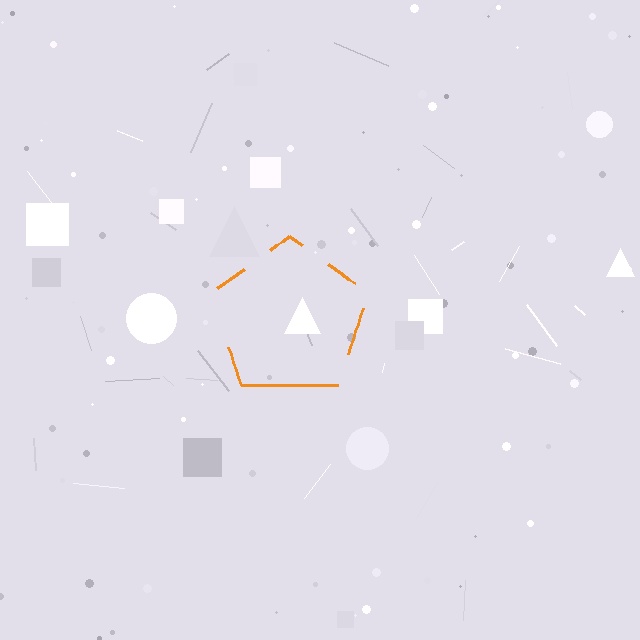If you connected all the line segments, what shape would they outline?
They would outline a pentagon.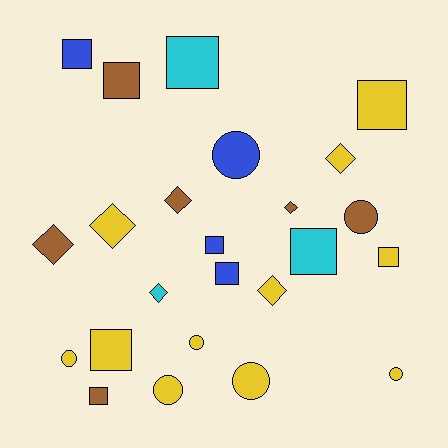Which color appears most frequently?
Yellow, with 11 objects.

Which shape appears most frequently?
Square, with 10 objects.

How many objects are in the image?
There are 24 objects.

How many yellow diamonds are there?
There are 3 yellow diamonds.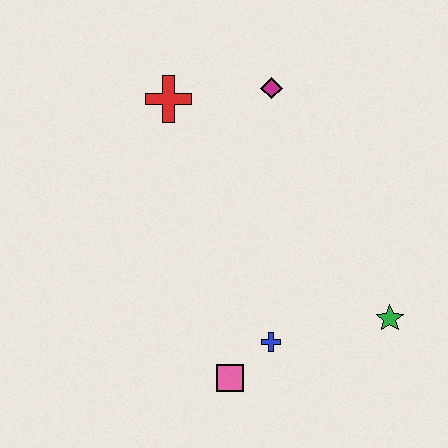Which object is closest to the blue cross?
The pink square is closest to the blue cross.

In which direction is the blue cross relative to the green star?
The blue cross is to the left of the green star.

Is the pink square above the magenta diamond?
No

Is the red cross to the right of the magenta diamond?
No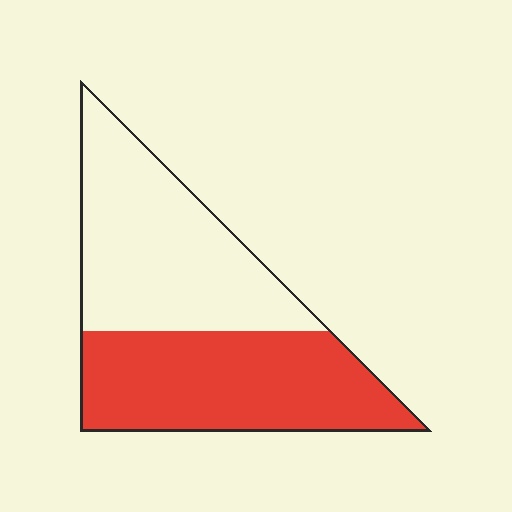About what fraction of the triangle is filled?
About one half (1/2).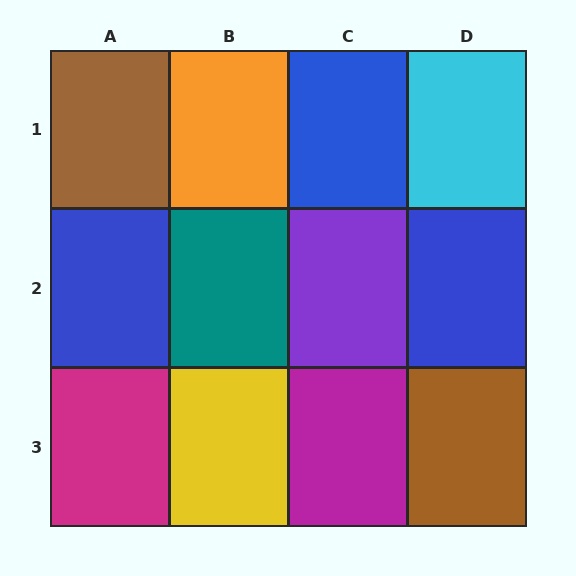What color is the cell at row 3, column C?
Magenta.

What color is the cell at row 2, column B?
Teal.